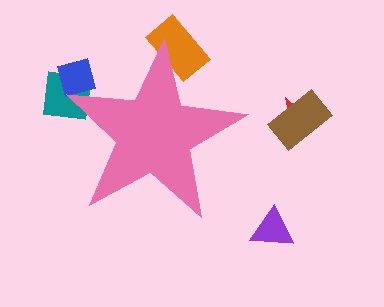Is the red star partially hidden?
No, the red star is fully visible.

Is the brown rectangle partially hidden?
No, the brown rectangle is fully visible.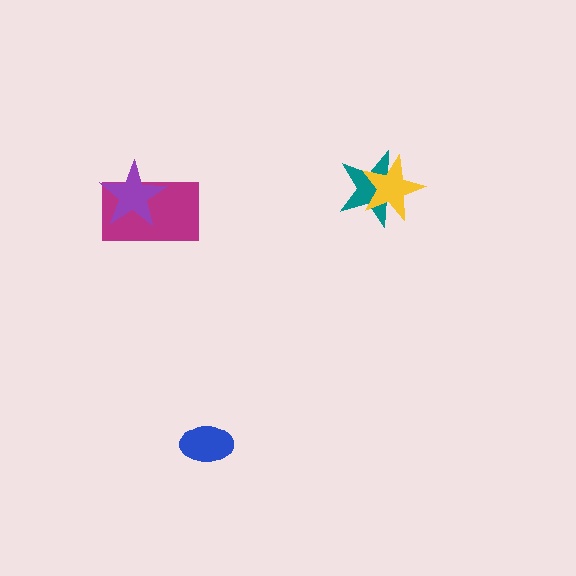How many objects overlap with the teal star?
1 object overlaps with the teal star.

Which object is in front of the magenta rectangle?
The purple star is in front of the magenta rectangle.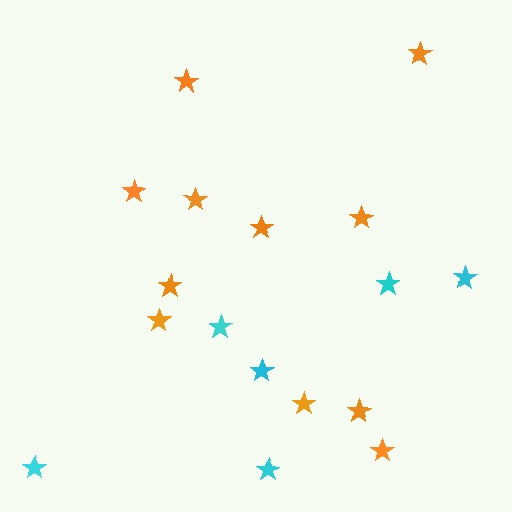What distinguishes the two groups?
There are 2 groups: one group of cyan stars (6) and one group of orange stars (11).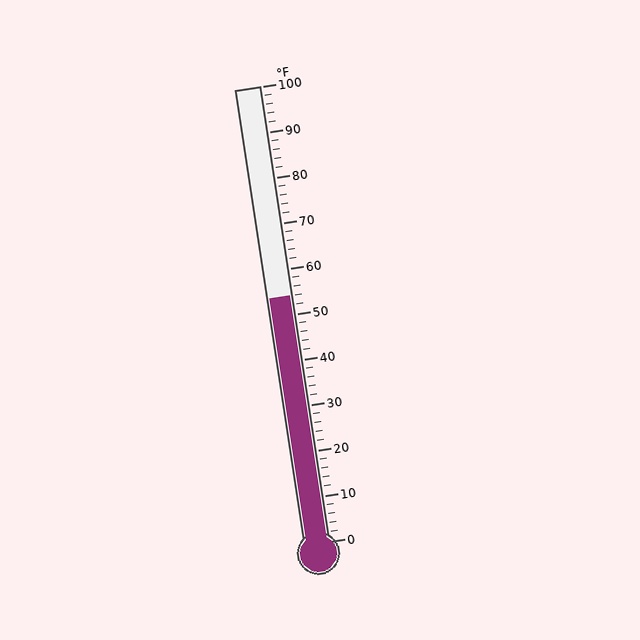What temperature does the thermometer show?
The thermometer shows approximately 54°F.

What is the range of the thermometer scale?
The thermometer scale ranges from 0°F to 100°F.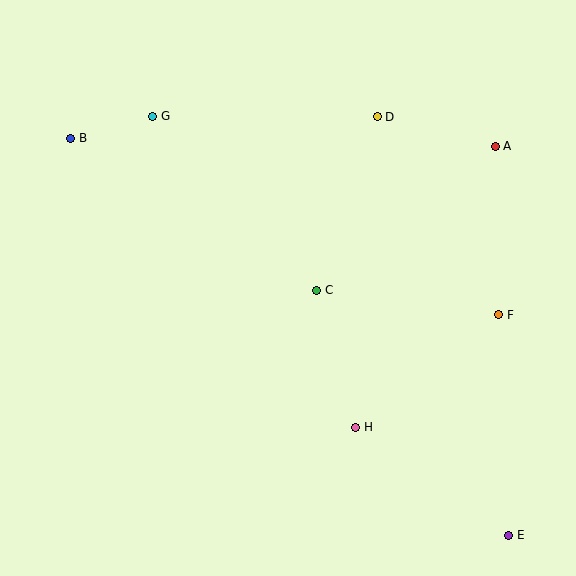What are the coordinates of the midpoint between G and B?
The midpoint between G and B is at (112, 127).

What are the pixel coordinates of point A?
Point A is at (495, 146).